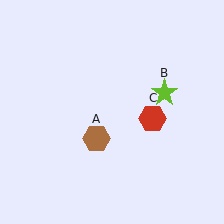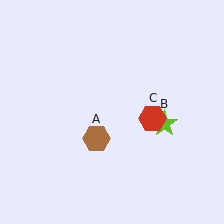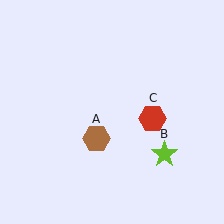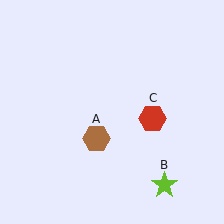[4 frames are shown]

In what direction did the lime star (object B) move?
The lime star (object B) moved down.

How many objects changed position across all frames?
1 object changed position: lime star (object B).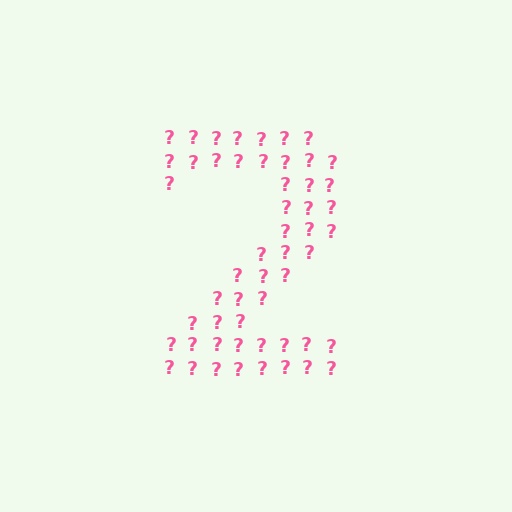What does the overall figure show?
The overall figure shows the digit 2.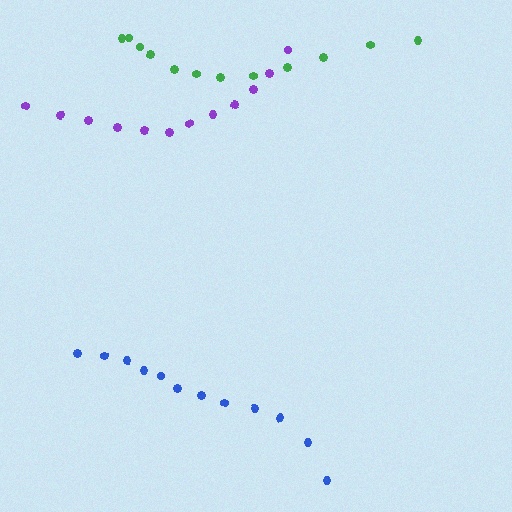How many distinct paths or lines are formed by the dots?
There are 3 distinct paths.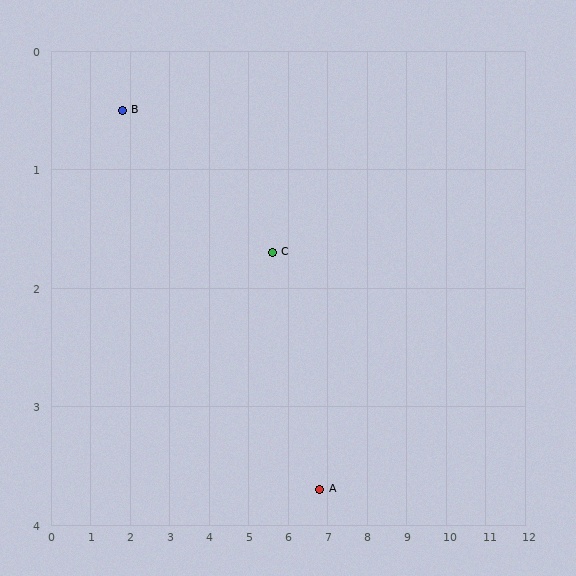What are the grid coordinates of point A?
Point A is at approximately (6.8, 3.7).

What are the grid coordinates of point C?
Point C is at approximately (5.6, 1.7).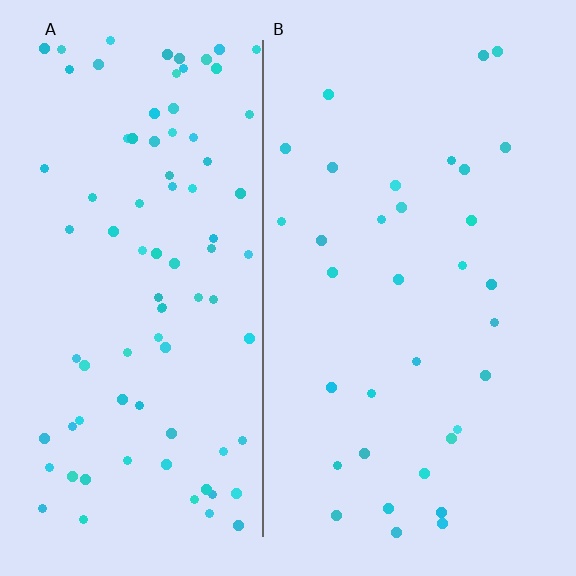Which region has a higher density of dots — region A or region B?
A (the left).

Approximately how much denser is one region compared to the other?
Approximately 2.6× — region A over region B.